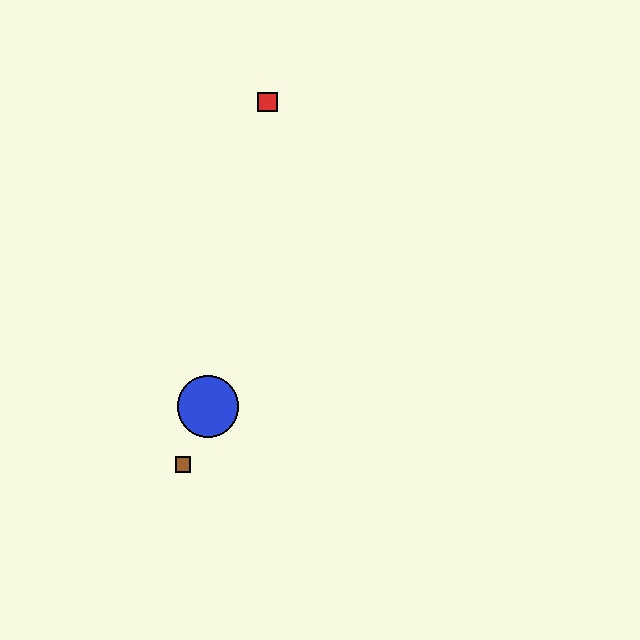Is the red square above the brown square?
Yes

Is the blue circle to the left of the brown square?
No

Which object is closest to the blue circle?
The brown square is closest to the blue circle.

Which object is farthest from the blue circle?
The red square is farthest from the blue circle.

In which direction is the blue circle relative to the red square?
The blue circle is below the red square.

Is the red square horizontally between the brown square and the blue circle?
No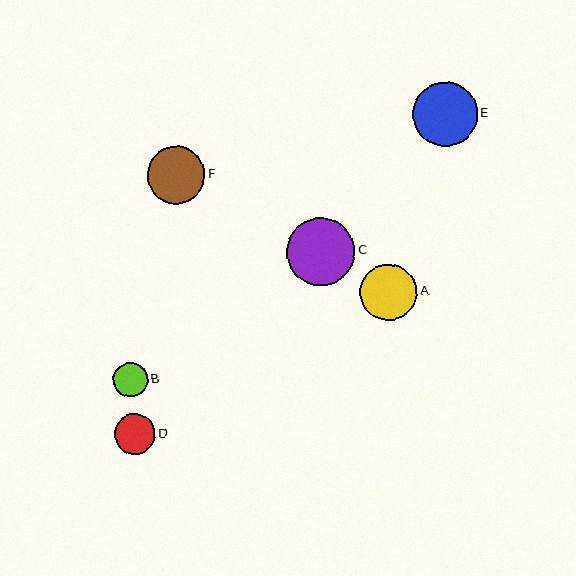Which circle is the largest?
Circle C is the largest with a size of approximately 68 pixels.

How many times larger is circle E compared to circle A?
Circle E is approximately 1.1 times the size of circle A.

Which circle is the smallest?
Circle B is the smallest with a size of approximately 35 pixels.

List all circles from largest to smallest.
From largest to smallest: C, E, F, A, D, B.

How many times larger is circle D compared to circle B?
Circle D is approximately 1.2 times the size of circle B.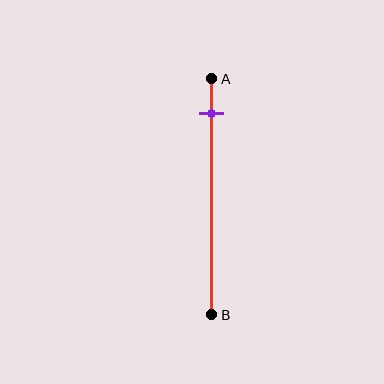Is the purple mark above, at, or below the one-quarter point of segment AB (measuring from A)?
The purple mark is above the one-quarter point of segment AB.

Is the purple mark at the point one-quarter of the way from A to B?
No, the mark is at about 15% from A, not at the 25% one-quarter point.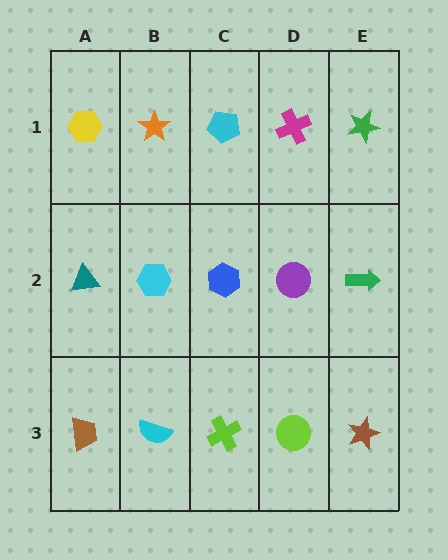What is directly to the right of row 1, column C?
A magenta cross.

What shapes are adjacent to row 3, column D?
A purple circle (row 2, column D), a lime cross (row 3, column C), a brown star (row 3, column E).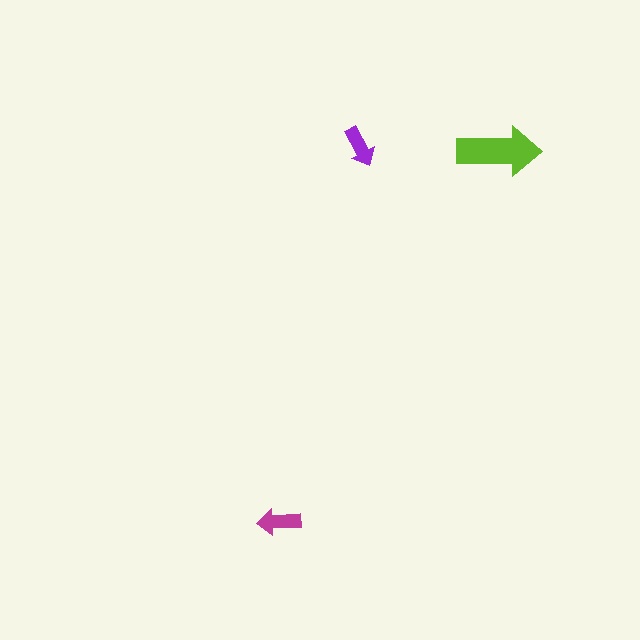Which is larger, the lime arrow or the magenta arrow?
The lime one.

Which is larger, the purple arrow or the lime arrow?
The lime one.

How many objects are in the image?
There are 3 objects in the image.